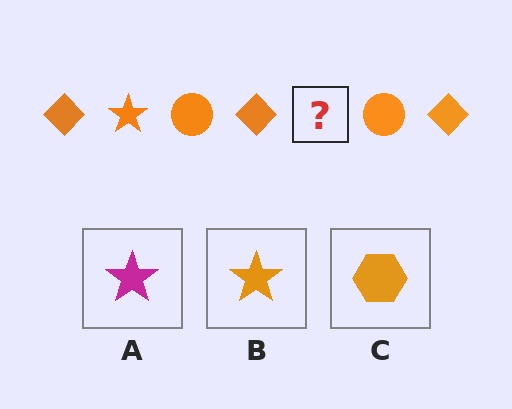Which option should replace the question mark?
Option B.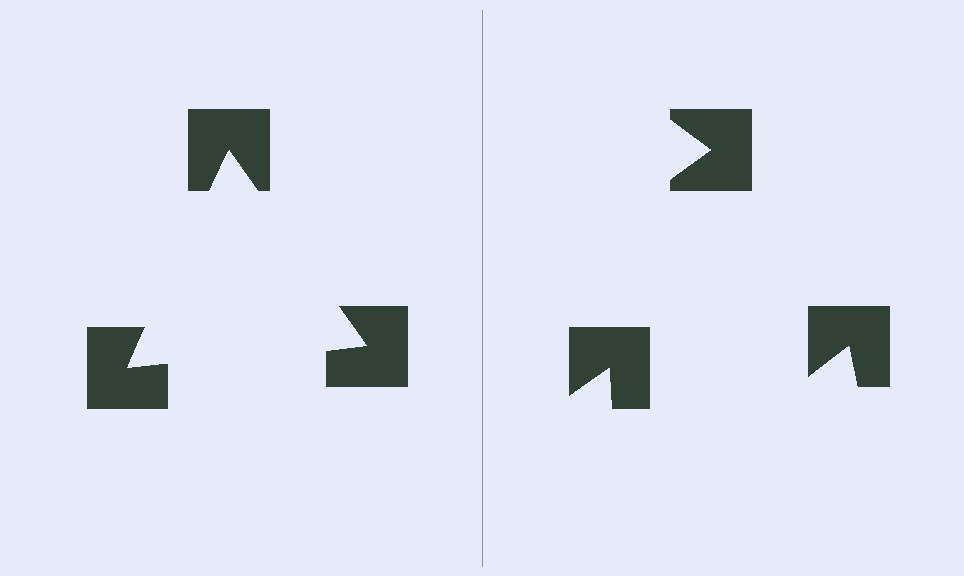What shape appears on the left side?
An illusory triangle.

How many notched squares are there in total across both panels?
6 — 3 on each side.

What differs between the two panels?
The notched squares are positioned identically on both sides; only the wedge orientations differ. On the left they align to a triangle; on the right they are misaligned.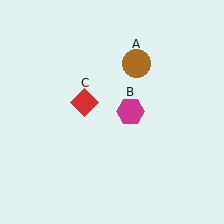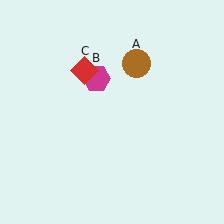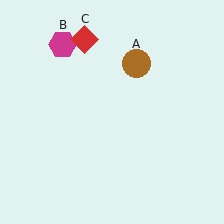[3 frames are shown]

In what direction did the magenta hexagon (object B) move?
The magenta hexagon (object B) moved up and to the left.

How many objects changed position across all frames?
2 objects changed position: magenta hexagon (object B), red diamond (object C).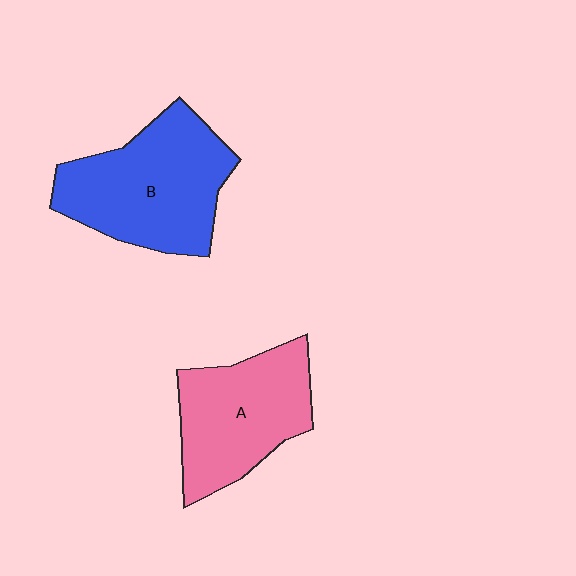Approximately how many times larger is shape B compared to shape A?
Approximately 1.2 times.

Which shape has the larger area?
Shape B (blue).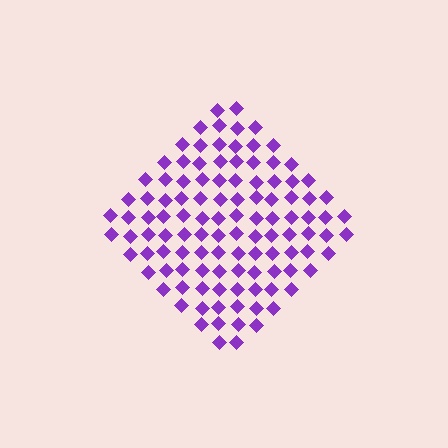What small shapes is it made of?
It is made of small diamonds.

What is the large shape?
The large shape is a diamond.